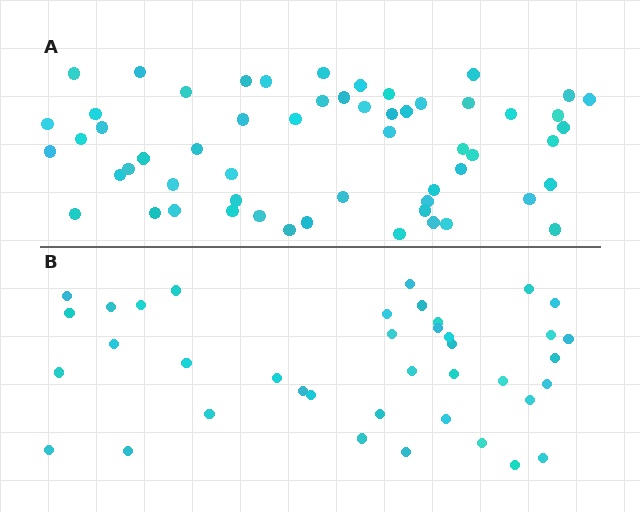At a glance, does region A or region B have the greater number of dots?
Region A (the top region) has more dots.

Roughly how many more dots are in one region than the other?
Region A has approximately 20 more dots than region B.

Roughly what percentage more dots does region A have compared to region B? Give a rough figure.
About 45% more.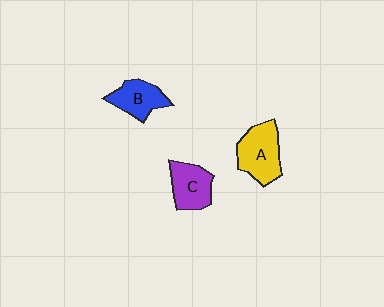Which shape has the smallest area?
Shape B (blue).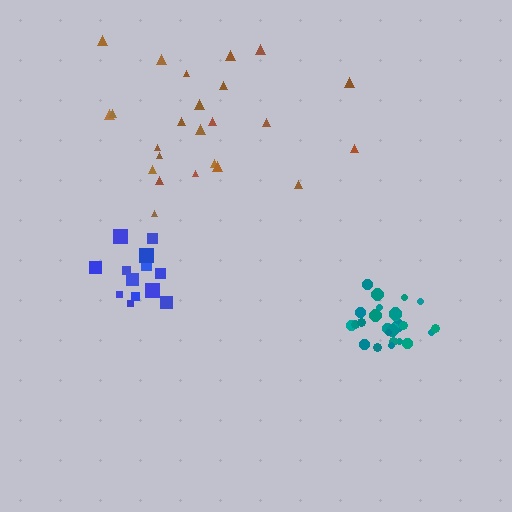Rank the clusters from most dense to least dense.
teal, blue, brown.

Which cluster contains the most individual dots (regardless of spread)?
Teal (26).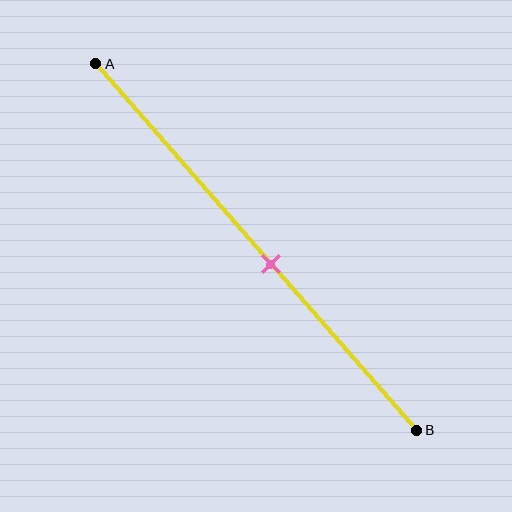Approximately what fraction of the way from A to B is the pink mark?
The pink mark is approximately 55% of the way from A to B.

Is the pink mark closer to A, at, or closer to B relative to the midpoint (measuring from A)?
The pink mark is closer to point B than the midpoint of segment AB.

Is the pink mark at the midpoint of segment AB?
No, the mark is at about 55% from A, not at the 50% midpoint.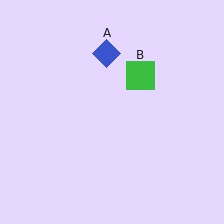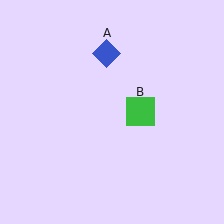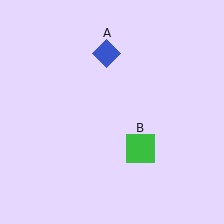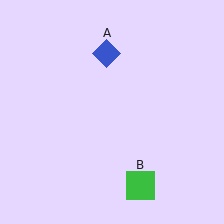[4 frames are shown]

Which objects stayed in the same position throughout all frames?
Blue diamond (object A) remained stationary.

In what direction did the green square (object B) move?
The green square (object B) moved down.